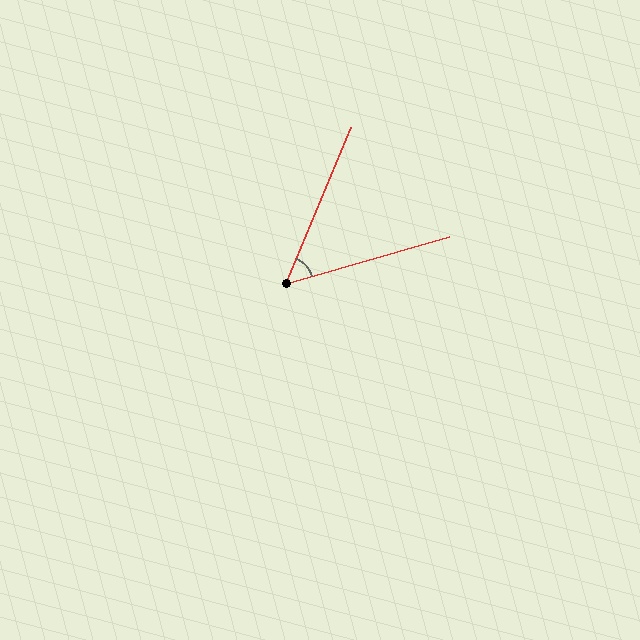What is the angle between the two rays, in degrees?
Approximately 51 degrees.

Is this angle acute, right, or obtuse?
It is acute.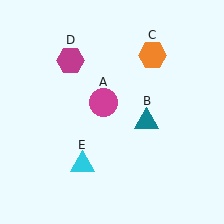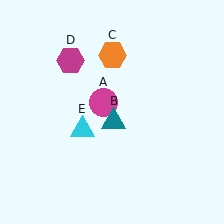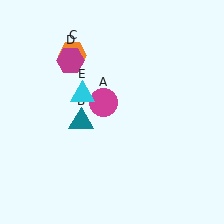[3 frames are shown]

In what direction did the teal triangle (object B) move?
The teal triangle (object B) moved left.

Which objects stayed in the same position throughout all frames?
Magenta circle (object A) and magenta hexagon (object D) remained stationary.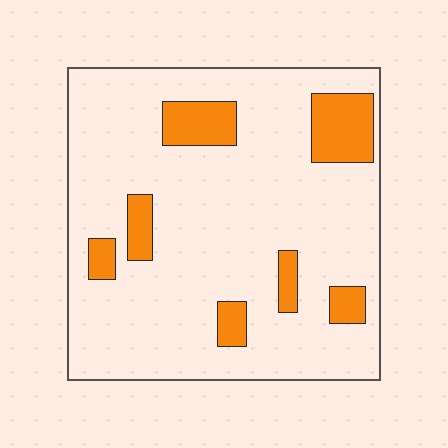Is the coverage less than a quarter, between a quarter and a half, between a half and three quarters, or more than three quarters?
Less than a quarter.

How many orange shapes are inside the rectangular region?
7.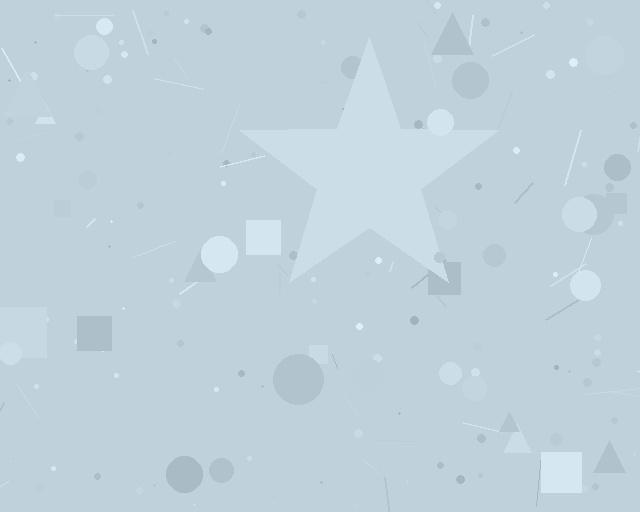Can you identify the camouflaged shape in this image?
The camouflaged shape is a star.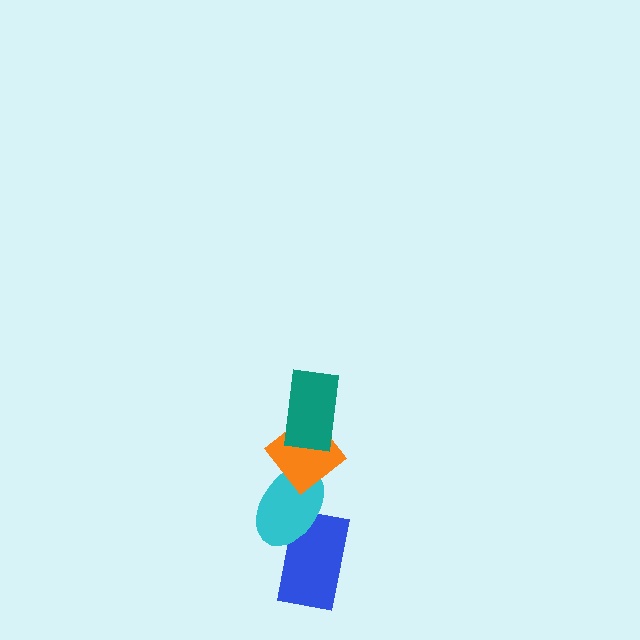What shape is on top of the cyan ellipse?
The orange diamond is on top of the cyan ellipse.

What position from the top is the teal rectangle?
The teal rectangle is 1st from the top.